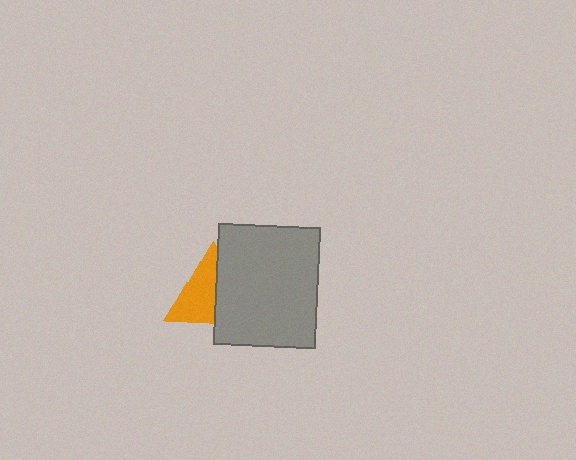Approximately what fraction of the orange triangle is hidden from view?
Roughly 45% of the orange triangle is hidden behind the gray rectangle.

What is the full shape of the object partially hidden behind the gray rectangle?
The partially hidden object is an orange triangle.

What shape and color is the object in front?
The object in front is a gray rectangle.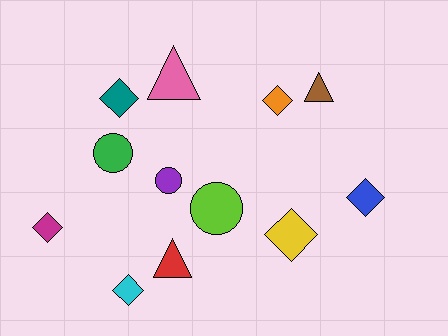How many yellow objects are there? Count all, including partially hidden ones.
There is 1 yellow object.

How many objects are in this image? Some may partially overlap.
There are 12 objects.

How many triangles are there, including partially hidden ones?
There are 3 triangles.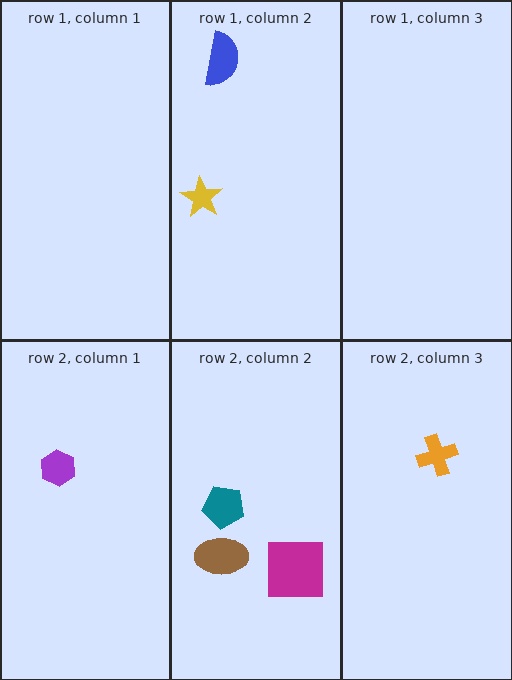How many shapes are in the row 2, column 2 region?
3.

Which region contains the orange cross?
The row 2, column 3 region.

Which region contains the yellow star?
The row 1, column 2 region.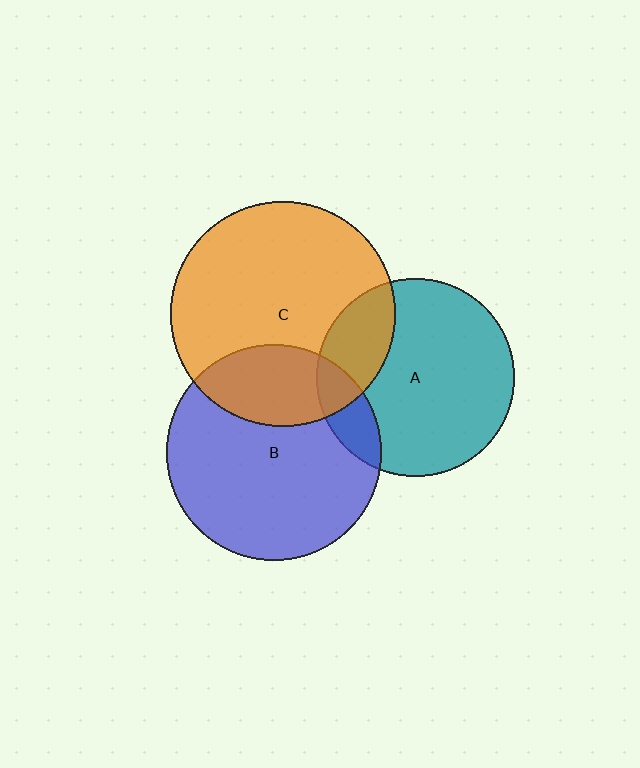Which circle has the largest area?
Circle C (orange).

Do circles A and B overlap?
Yes.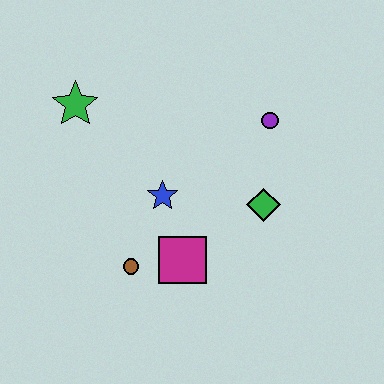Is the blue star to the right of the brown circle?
Yes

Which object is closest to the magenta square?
The brown circle is closest to the magenta square.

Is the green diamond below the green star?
Yes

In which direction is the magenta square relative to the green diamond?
The magenta square is to the left of the green diamond.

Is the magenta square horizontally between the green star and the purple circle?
Yes